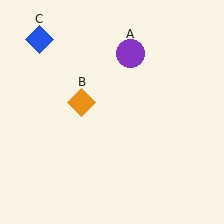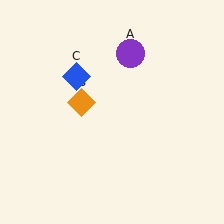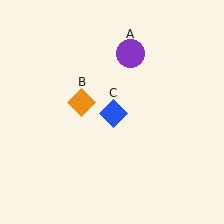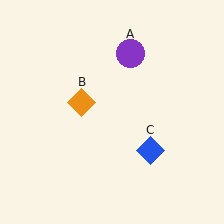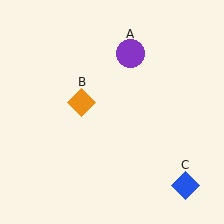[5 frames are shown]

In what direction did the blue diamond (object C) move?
The blue diamond (object C) moved down and to the right.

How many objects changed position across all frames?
1 object changed position: blue diamond (object C).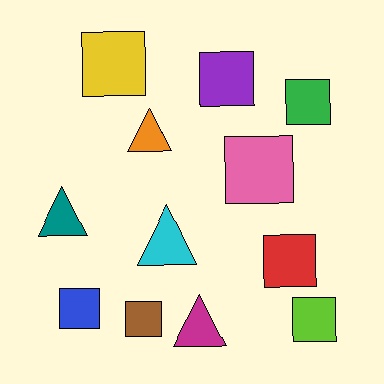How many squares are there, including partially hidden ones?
There are 8 squares.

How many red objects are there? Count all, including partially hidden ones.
There is 1 red object.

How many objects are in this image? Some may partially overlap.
There are 12 objects.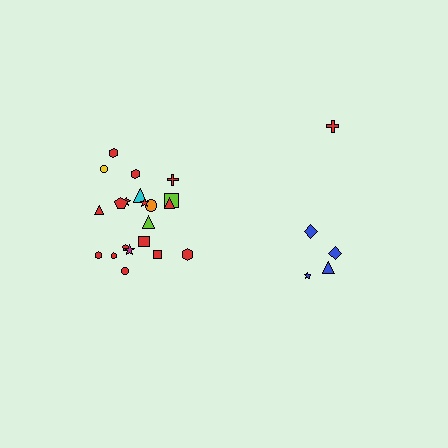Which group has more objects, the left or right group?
The left group.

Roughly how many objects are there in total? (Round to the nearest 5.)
Roughly 25 objects in total.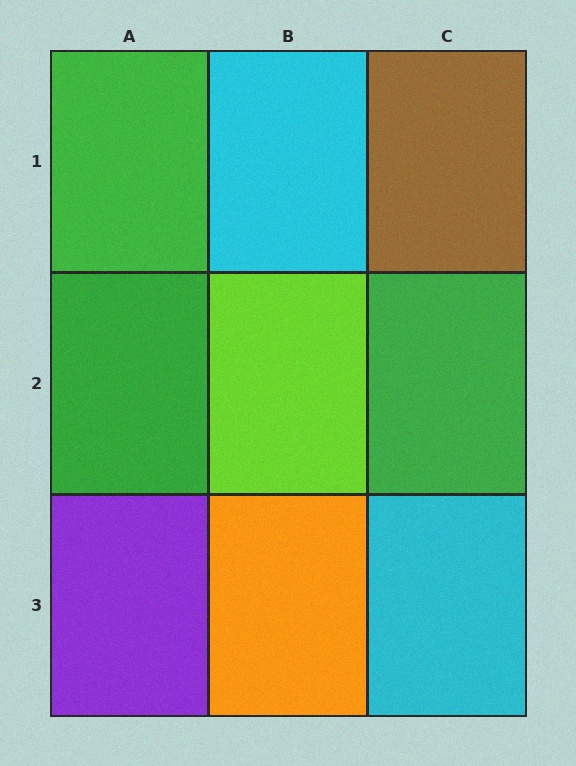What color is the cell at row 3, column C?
Cyan.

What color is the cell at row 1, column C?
Brown.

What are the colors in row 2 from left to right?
Green, lime, green.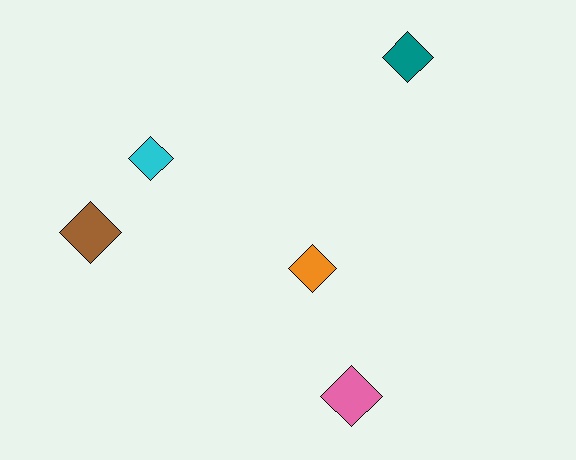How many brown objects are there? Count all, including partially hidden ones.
There is 1 brown object.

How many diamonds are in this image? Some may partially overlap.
There are 5 diamonds.